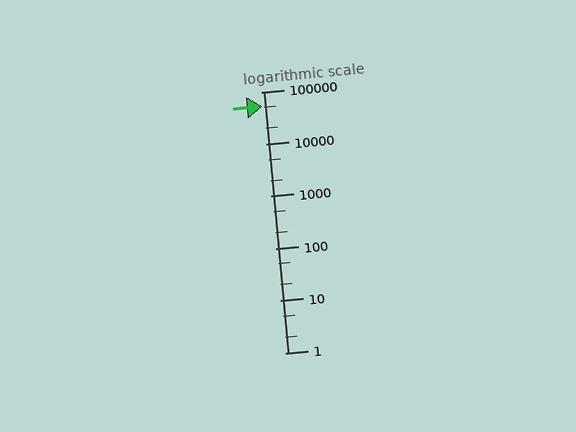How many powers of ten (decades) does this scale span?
The scale spans 5 decades, from 1 to 100000.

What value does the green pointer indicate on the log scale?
The pointer indicates approximately 53000.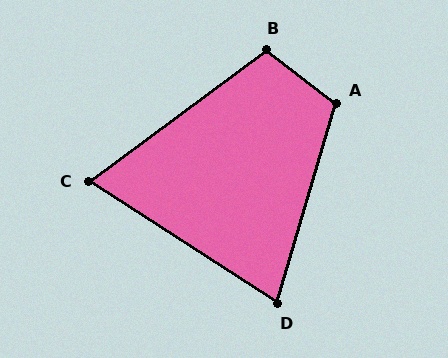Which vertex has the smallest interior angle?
C, at approximately 69 degrees.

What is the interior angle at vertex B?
Approximately 106 degrees (obtuse).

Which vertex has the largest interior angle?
A, at approximately 111 degrees.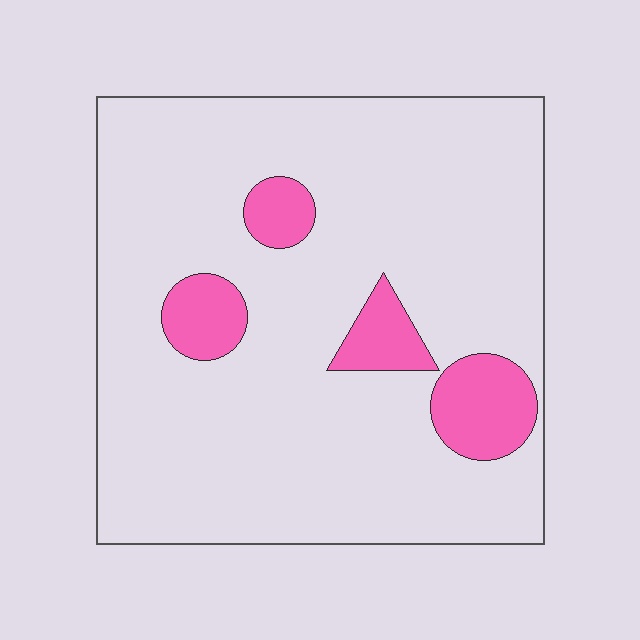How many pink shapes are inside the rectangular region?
4.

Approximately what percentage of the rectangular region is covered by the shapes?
Approximately 10%.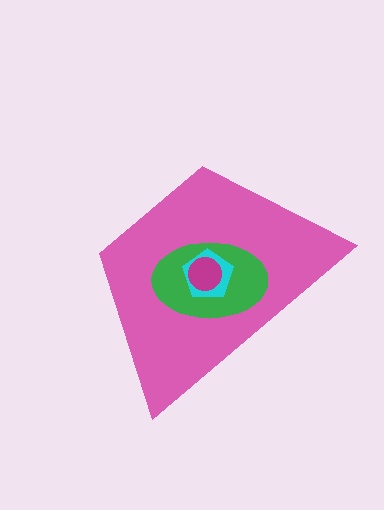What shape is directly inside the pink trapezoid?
The green ellipse.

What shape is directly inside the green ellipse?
The cyan pentagon.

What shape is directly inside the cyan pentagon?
The magenta circle.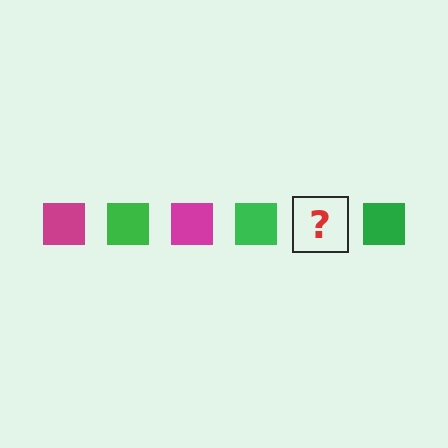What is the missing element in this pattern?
The missing element is a magenta square.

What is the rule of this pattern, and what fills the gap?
The rule is that the pattern cycles through magenta, green squares. The gap should be filled with a magenta square.